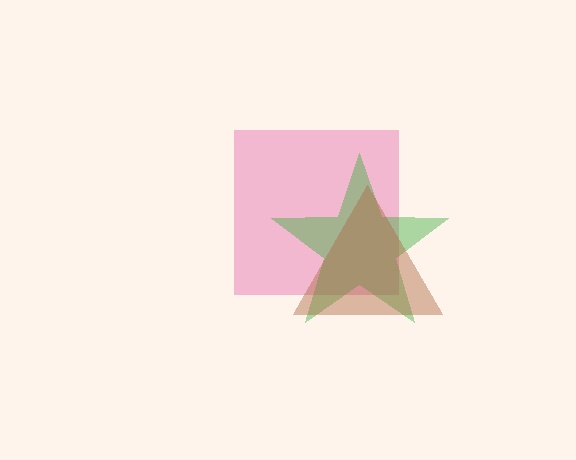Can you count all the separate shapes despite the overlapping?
Yes, there are 3 separate shapes.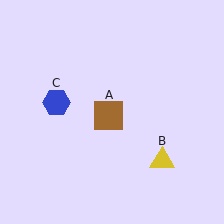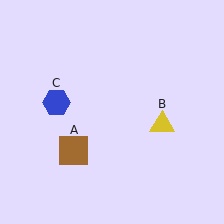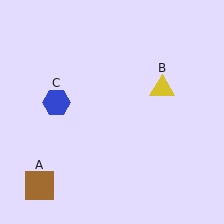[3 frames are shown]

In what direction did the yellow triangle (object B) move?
The yellow triangle (object B) moved up.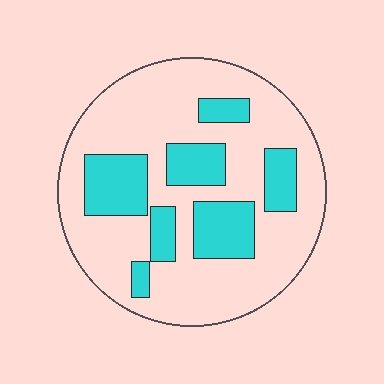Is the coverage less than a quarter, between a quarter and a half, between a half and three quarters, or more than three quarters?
Between a quarter and a half.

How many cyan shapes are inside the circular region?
7.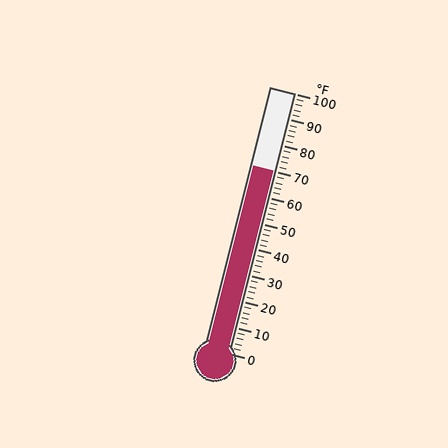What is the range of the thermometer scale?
The thermometer scale ranges from 0°F to 100°F.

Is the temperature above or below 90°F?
The temperature is below 90°F.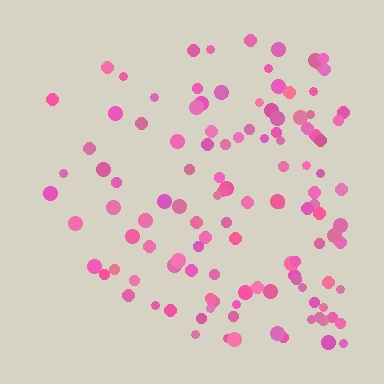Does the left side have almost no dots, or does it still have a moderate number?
Still a moderate number, just noticeably fewer than the right.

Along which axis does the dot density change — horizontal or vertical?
Horizontal.